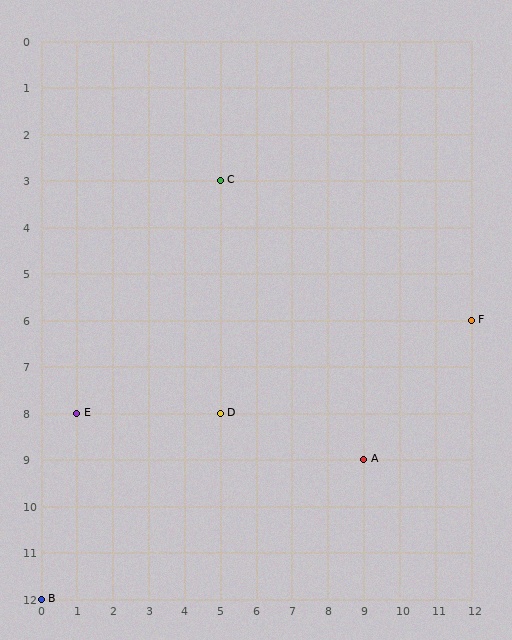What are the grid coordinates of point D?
Point D is at grid coordinates (5, 8).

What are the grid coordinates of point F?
Point F is at grid coordinates (12, 6).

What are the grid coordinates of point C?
Point C is at grid coordinates (5, 3).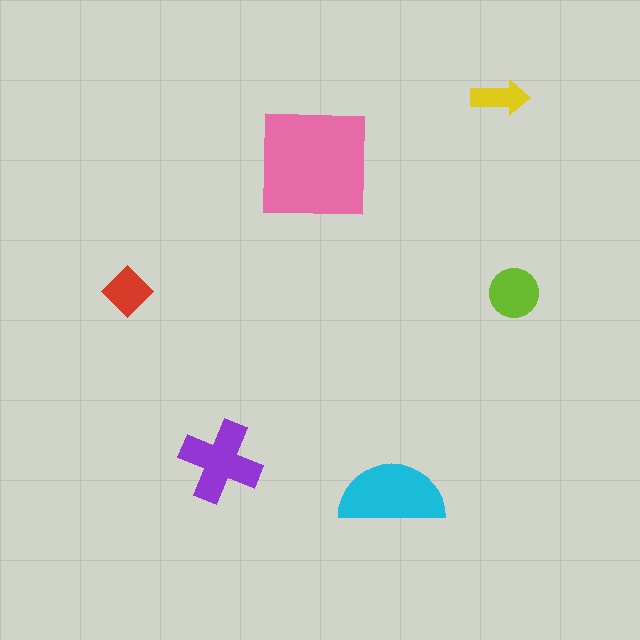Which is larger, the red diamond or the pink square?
The pink square.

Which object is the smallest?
The yellow arrow.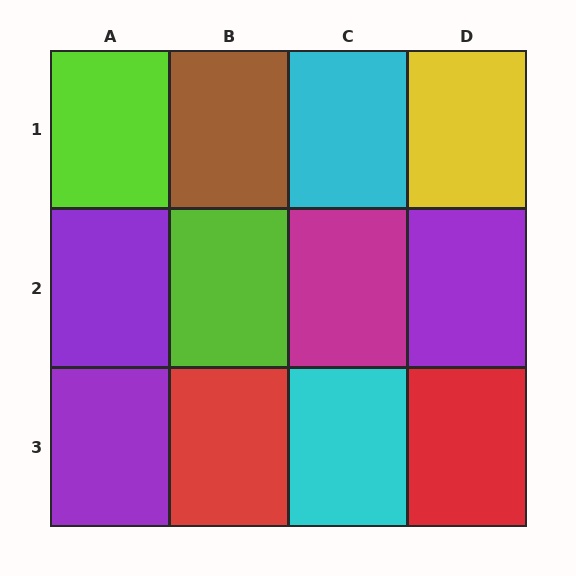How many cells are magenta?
1 cell is magenta.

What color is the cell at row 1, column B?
Brown.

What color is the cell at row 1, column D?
Yellow.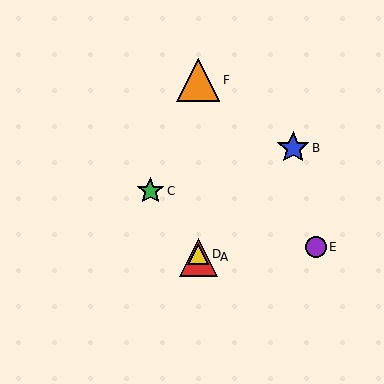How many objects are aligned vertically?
3 objects (A, D, F) are aligned vertically.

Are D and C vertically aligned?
No, D is at x≈198 and C is at x≈150.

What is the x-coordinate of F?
Object F is at x≈198.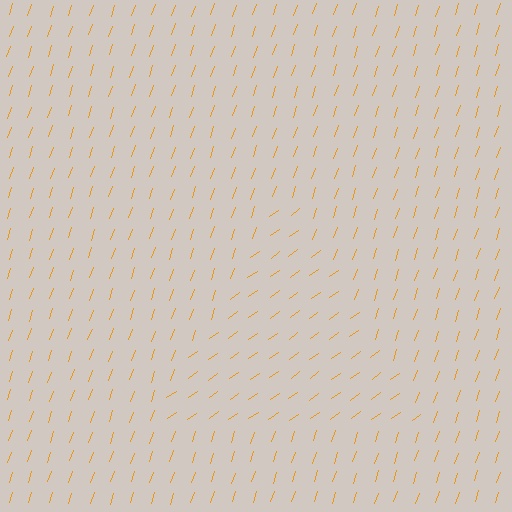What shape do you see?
I see a triangle.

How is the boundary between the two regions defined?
The boundary is defined purely by a change in line orientation (approximately 35 degrees difference). All lines are the same color and thickness.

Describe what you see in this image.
The image is filled with small orange line segments. A triangle region in the image has lines oriented differently from the surrounding lines, creating a visible texture boundary.